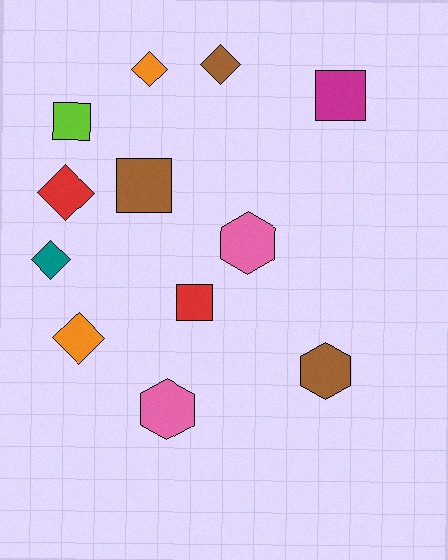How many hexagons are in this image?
There are 3 hexagons.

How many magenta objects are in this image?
There is 1 magenta object.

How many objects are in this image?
There are 12 objects.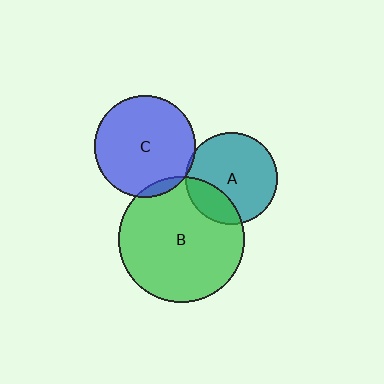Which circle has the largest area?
Circle B (green).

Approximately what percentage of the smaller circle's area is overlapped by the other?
Approximately 5%.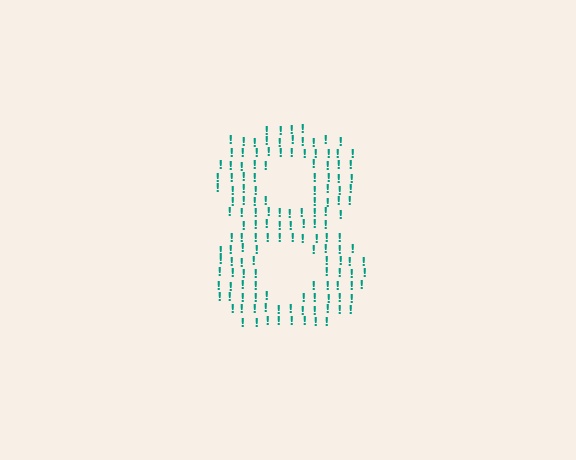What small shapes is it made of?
It is made of small exclamation marks.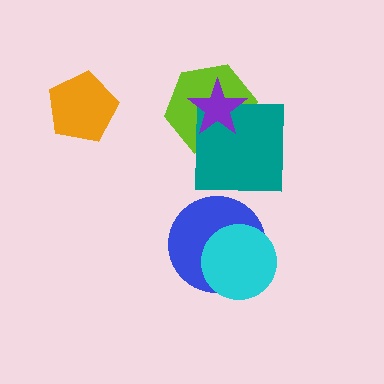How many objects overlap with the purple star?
2 objects overlap with the purple star.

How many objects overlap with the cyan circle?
1 object overlaps with the cyan circle.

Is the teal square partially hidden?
Yes, it is partially covered by another shape.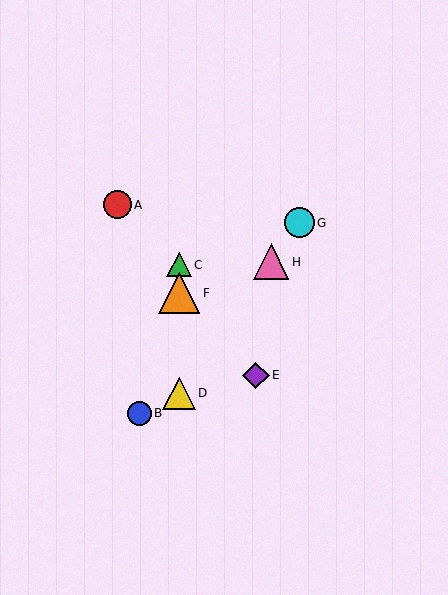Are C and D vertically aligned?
Yes, both are at x≈179.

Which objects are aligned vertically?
Objects C, D, F are aligned vertically.